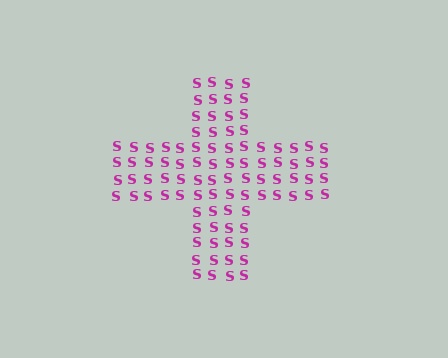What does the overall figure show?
The overall figure shows a cross.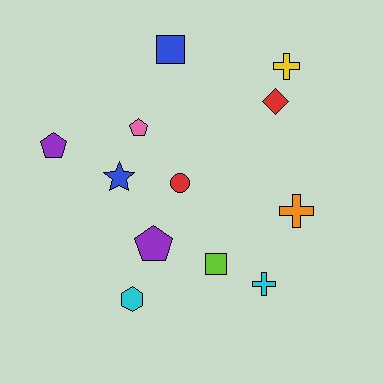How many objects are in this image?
There are 12 objects.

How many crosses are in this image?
There are 3 crosses.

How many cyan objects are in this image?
There are 2 cyan objects.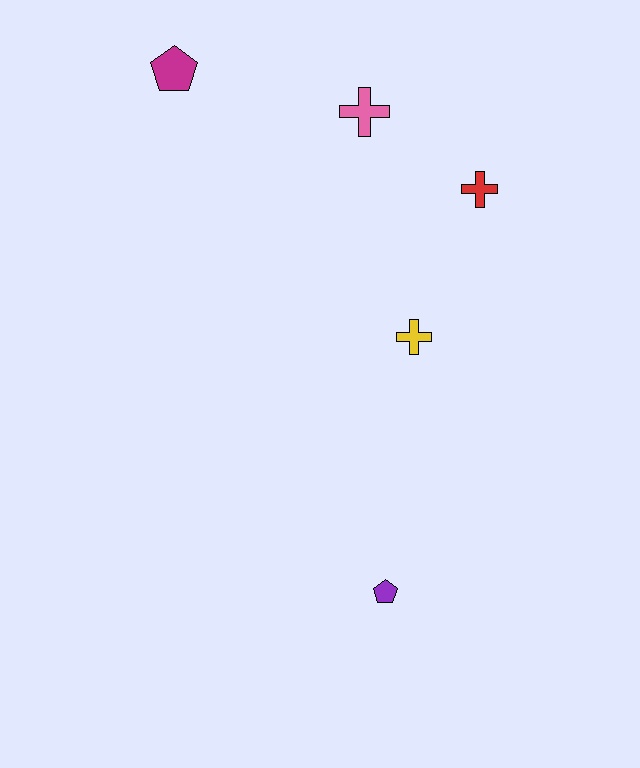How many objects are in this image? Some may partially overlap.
There are 5 objects.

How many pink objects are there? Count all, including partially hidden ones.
There is 1 pink object.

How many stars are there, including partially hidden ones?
There are no stars.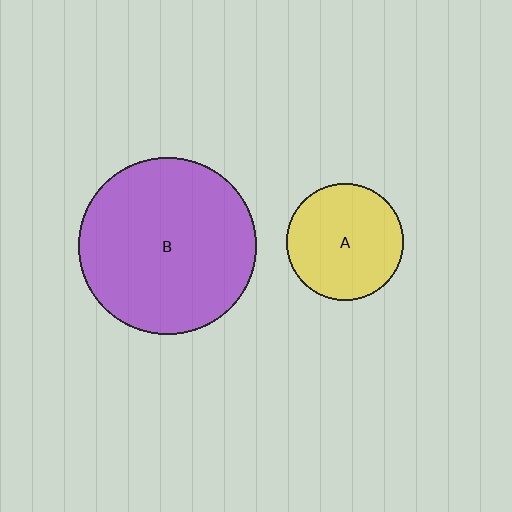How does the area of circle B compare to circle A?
Approximately 2.3 times.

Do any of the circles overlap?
No, none of the circles overlap.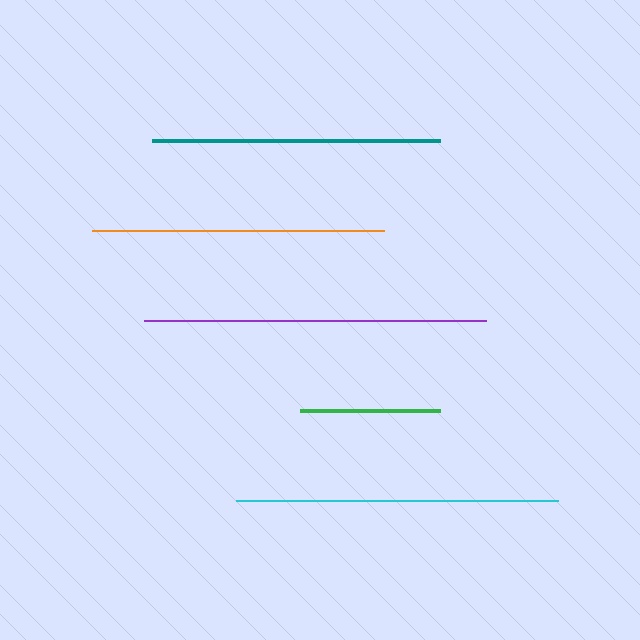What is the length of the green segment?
The green segment is approximately 140 pixels long.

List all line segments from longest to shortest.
From longest to shortest: purple, cyan, orange, teal, green.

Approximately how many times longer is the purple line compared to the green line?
The purple line is approximately 2.4 times the length of the green line.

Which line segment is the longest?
The purple line is the longest at approximately 342 pixels.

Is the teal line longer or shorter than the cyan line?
The cyan line is longer than the teal line.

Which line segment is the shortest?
The green line is the shortest at approximately 140 pixels.